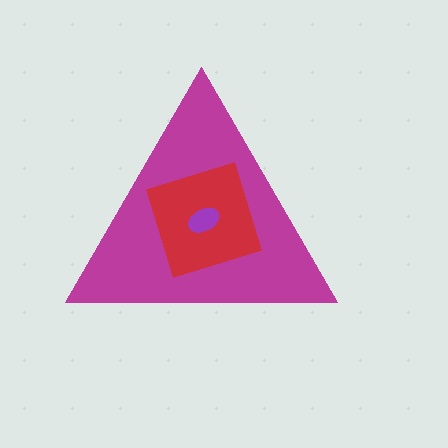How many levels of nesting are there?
3.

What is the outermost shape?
The magenta triangle.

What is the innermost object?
The purple ellipse.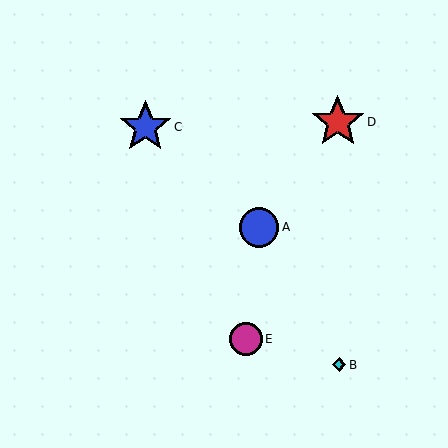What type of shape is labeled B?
Shape B is a cyan diamond.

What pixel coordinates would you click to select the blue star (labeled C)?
Click at (145, 127) to select the blue star C.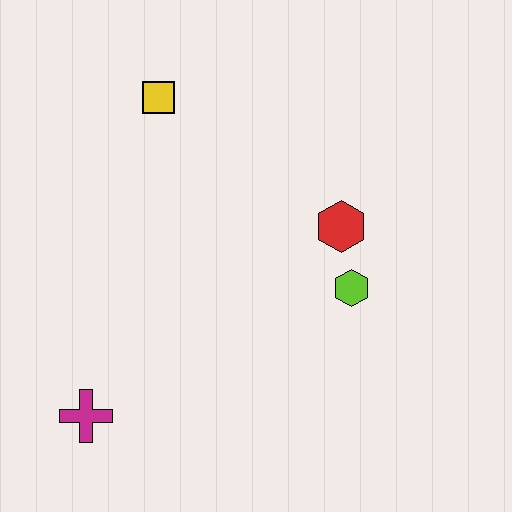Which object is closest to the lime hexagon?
The red hexagon is closest to the lime hexagon.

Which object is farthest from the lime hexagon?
The magenta cross is farthest from the lime hexagon.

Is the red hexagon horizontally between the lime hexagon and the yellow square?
Yes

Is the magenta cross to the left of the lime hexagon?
Yes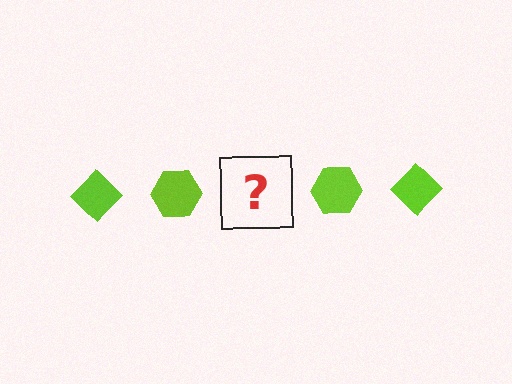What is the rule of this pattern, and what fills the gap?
The rule is that the pattern cycles through diamond, hexagon shapes in lime. The gap should be filled with a lime diamond.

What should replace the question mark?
The question mark should be replaced with a lime diamond.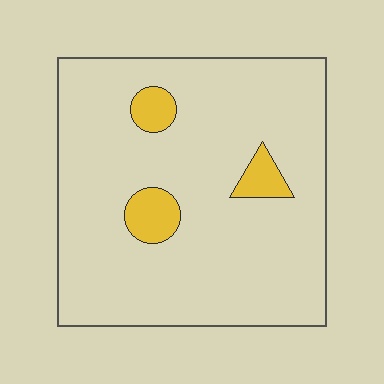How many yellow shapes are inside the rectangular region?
3.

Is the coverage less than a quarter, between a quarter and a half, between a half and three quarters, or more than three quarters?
Less than a quarter.